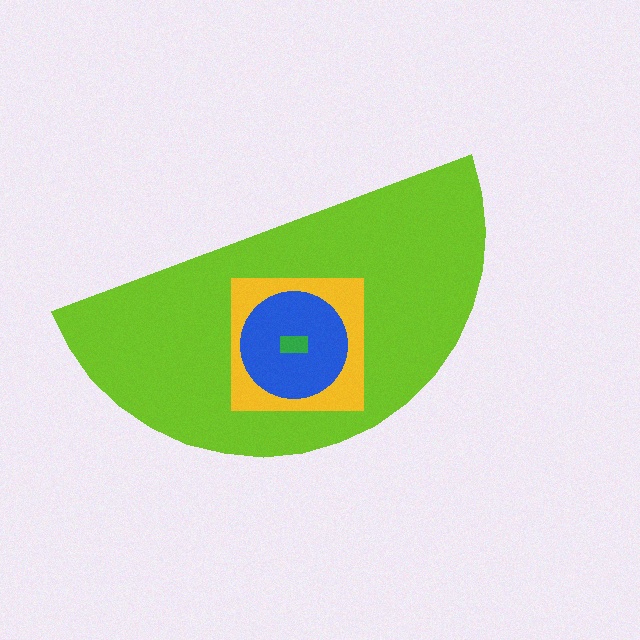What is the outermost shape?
The lime semicircle.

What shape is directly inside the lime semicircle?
The yellow square.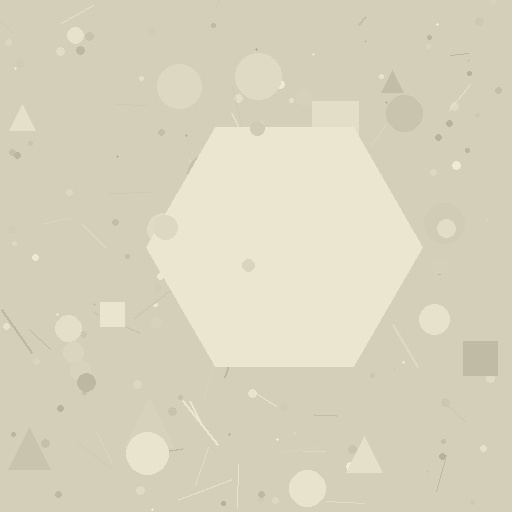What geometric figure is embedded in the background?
A hexagon is embedded in the background.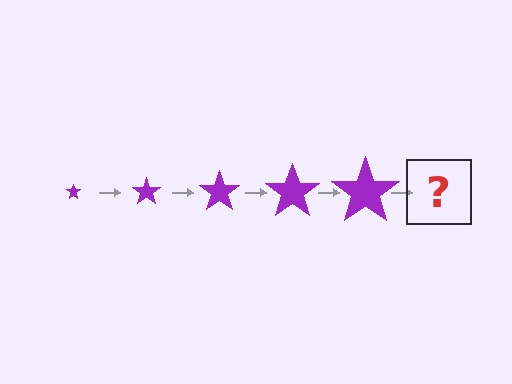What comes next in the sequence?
The next element should be a purple star, larger than the previous one.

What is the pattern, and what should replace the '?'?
The pattern is that the star gets progressively larger each step. The '?' should be a purple star, larger than the previous one.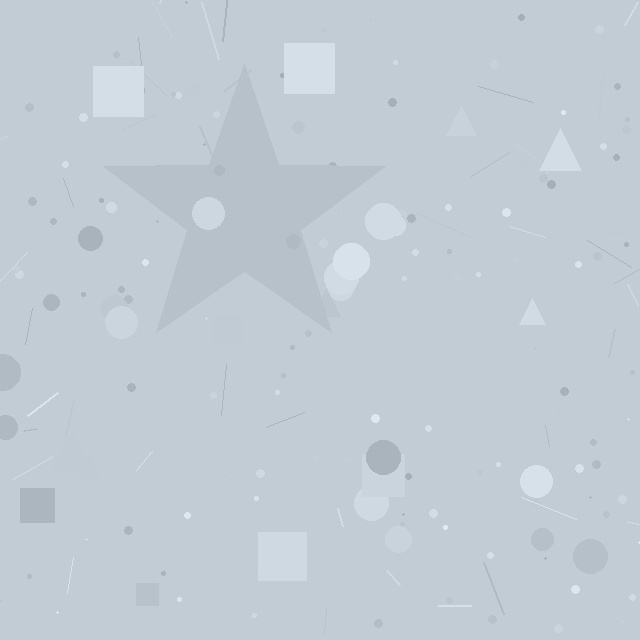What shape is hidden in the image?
A star is hidden in the image.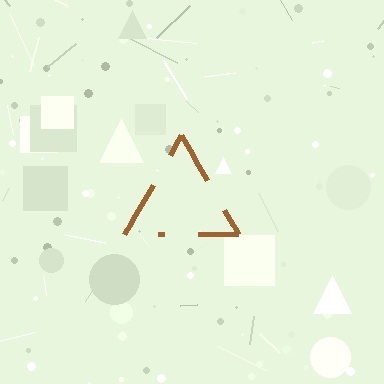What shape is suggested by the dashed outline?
The dashed outline suggests a triangle.